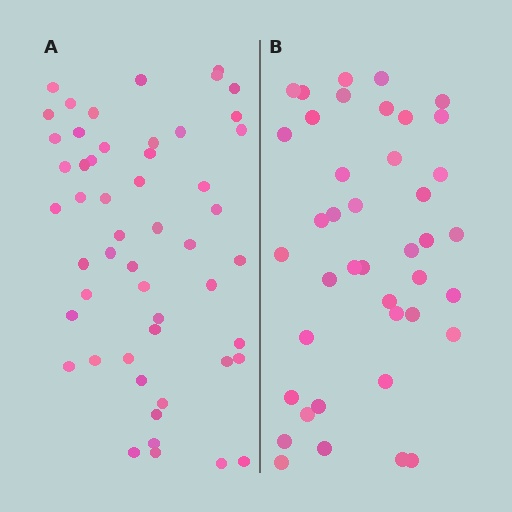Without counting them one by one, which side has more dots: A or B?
Region A (the left region) has more dots.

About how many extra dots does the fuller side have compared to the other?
Region A has roughly 12 or so more dots than region B.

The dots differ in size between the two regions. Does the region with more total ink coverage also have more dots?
No. Region B has more total ink coverage because its dots are larger, but region A actually contains more individual dots. Total area can be misleading — the number of items is what matters here.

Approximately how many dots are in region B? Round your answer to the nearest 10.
About 40 dots. (The exact count is 41, which rounds to 40.)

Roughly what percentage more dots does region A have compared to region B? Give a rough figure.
About 25% more.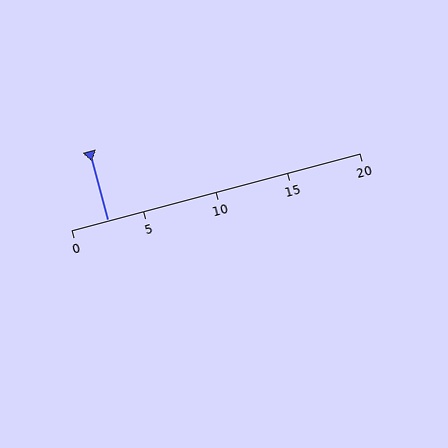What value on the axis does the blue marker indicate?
The marker indicates approximately 2.5.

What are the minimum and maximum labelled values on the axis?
The axis runs from 0 to 20.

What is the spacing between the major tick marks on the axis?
The major ticks are spaced 5 apart.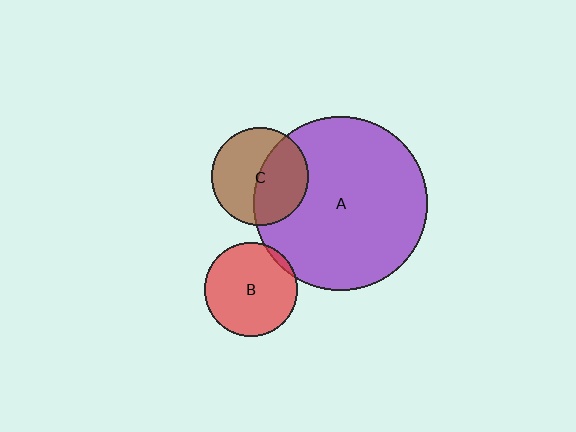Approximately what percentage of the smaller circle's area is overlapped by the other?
Approximately 45%.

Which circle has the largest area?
Circle A (purple).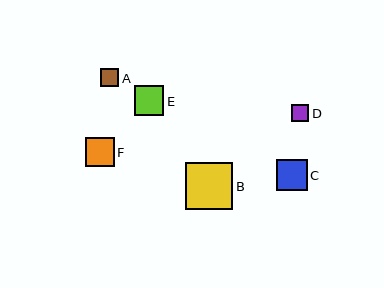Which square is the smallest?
Square D is the smallest with a size of approximately 17 pixels.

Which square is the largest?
Square B is the largest with a size of approximately 47 pixels.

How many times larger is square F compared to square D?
Square F is approximately 1.7 times the size of square D.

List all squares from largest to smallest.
From largest to smallest: B, C, E, F, A, D.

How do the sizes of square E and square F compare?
Square E and square F are approximately the same size.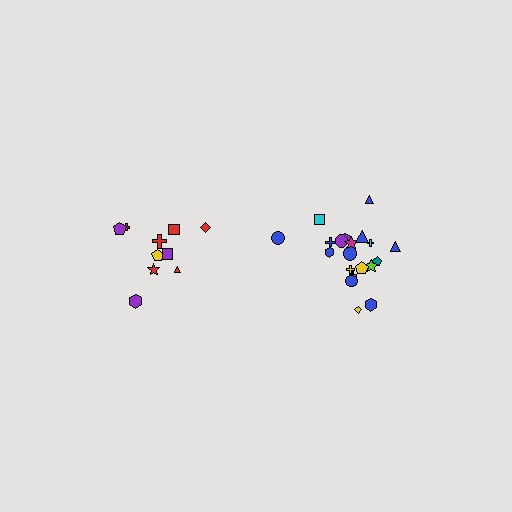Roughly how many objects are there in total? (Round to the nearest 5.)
Roughly 30 objects in total.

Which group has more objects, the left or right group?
The right group.